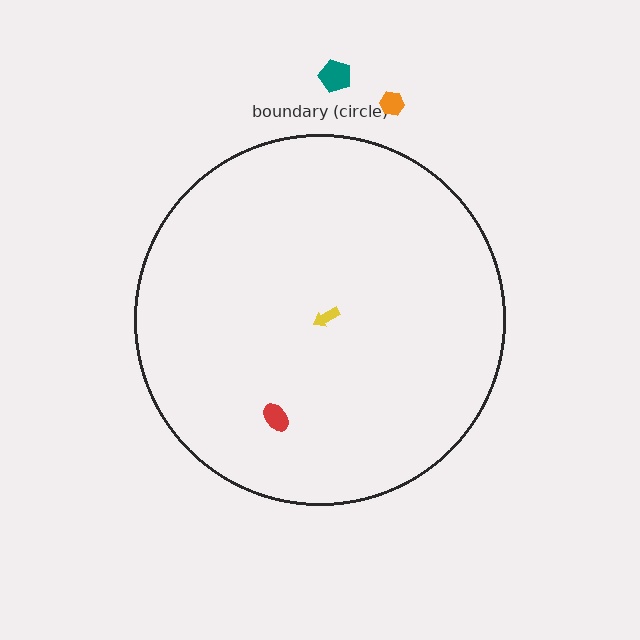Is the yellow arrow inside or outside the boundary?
Inside.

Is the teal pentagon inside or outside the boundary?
Outside.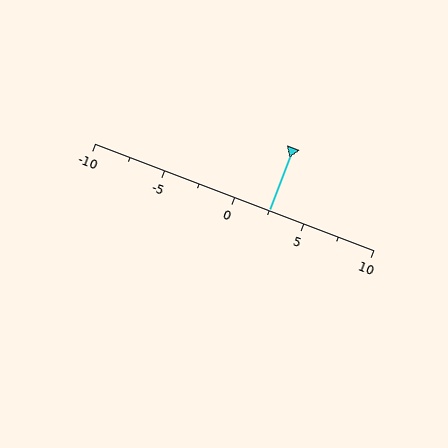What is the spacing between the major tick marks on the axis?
The major ticks are spaced 5 apart.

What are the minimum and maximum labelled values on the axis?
The axis runs from -10 to 10.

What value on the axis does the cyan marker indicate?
The marker indicates approximately 2.5.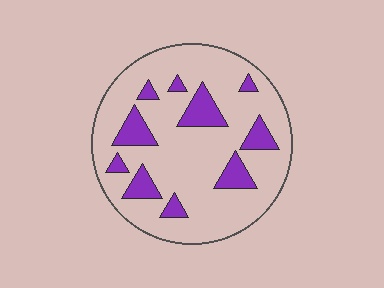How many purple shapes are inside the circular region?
10.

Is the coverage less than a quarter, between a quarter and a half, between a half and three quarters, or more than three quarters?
Less than a quarter.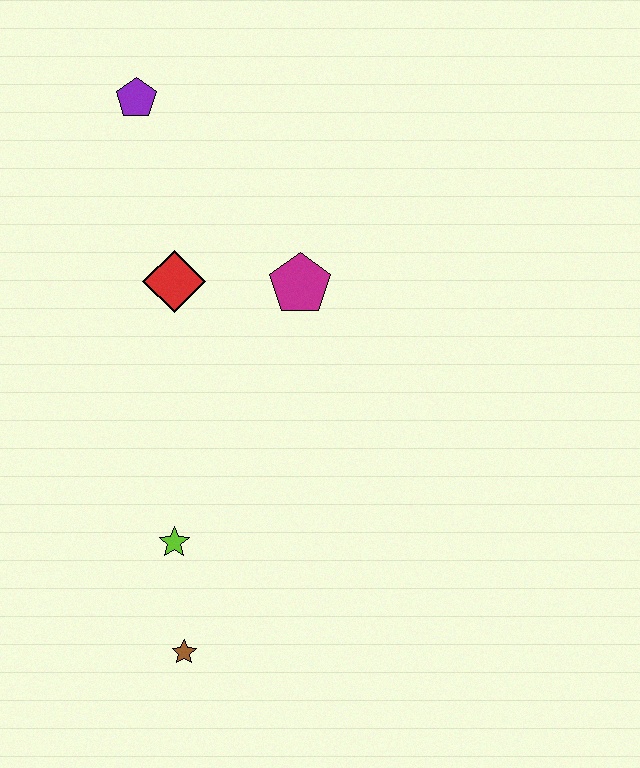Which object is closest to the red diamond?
The magenta pentagon is closest to the red diamond.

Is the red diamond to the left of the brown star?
Yes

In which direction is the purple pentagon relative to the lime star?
The purple pentagon is above the lime star.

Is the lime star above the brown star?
Yes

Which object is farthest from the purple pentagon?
The brown star is farthest from the purple pentagon.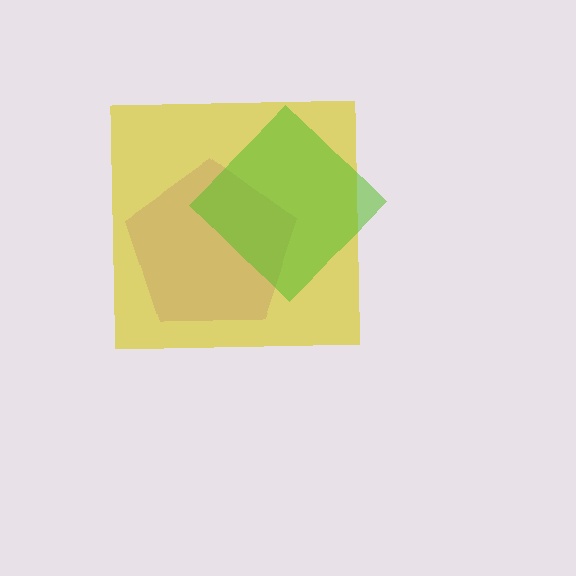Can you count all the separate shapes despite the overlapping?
Yes, there are 3 separate shapes.